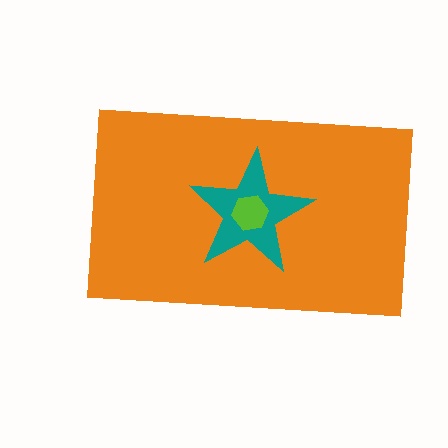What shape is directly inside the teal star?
The lime hexagon.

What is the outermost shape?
The orange rectangle.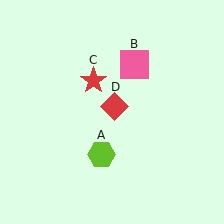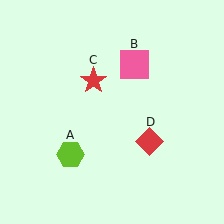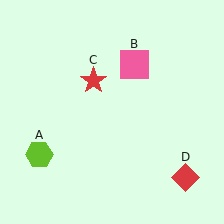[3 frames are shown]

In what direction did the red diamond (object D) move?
The red diamond (object D) moved down and to the right.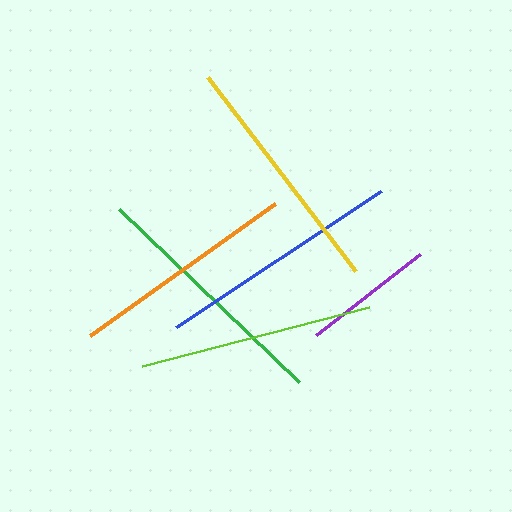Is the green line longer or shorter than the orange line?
The green line is longer than the orange line.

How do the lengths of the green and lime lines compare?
The green and lime lines are approximately the same length.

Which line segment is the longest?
The green line is the longest at approximately 249 pixels.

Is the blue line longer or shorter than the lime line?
The blue line is longer than the lime line.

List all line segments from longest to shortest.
From longest to shortest: green, blue, yellow, lime, orange, purple.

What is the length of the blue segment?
The blue segment is approximately 246 pixels long.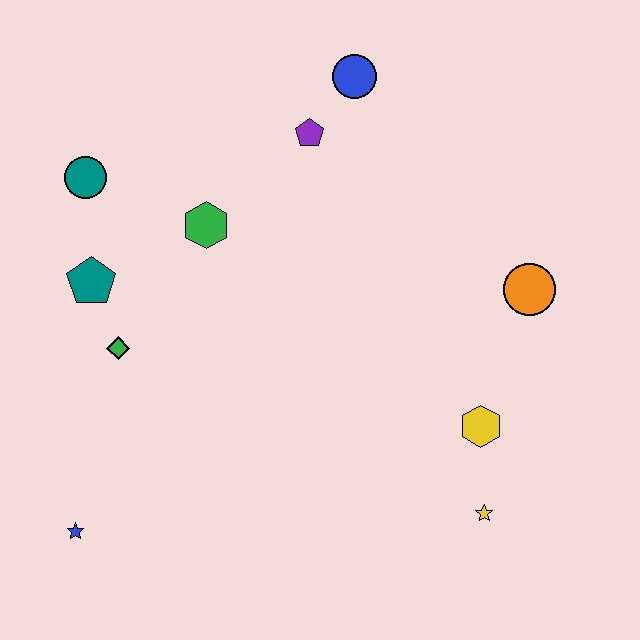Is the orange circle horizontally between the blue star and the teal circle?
No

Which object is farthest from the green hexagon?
The yellow star is farthest from the green hexagon.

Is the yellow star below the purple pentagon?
Yes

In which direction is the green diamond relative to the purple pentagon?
The green diamond is below the purple pentagon.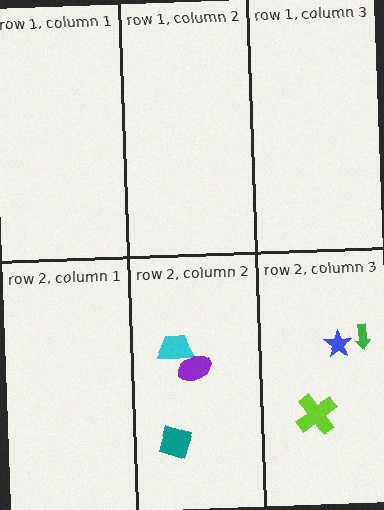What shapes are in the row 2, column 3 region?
The green arrow, the blue star, the lime cross.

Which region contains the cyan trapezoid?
The row 2, column 2 region.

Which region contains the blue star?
The row 2, column 3 region.